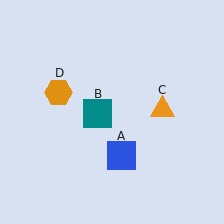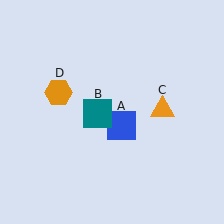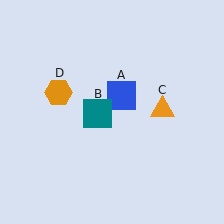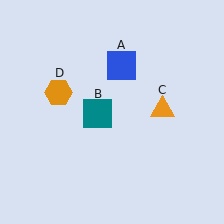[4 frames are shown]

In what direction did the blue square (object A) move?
The blue square (object A) moved up.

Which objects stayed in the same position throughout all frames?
Teal square (object B) and orange triangle (object C) and orange hexagon (object D) remained stationary.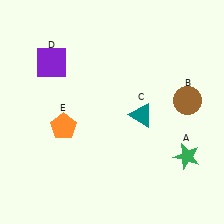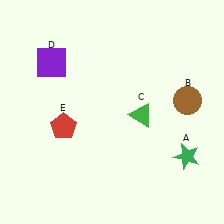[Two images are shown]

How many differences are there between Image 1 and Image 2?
There are 2 differences between the two images.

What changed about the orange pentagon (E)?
In Image 1, E is orange. In Image 2, it changed to red.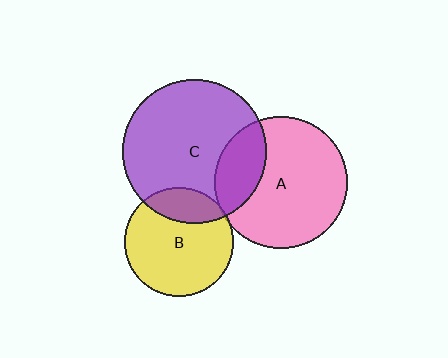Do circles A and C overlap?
Yes.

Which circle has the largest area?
Circle C (purple).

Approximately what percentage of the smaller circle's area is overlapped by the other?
Approximately 25%.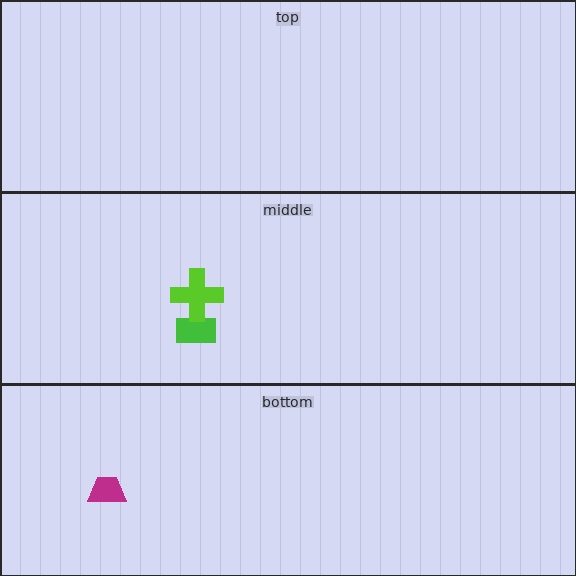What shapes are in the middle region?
The green rectangle, the lime cross.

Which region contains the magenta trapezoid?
The bottom region.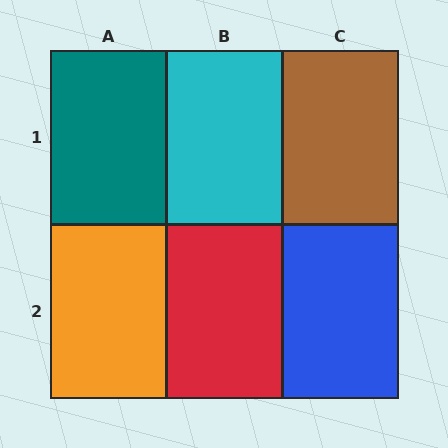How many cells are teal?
1 cell is teal.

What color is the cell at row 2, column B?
Red.